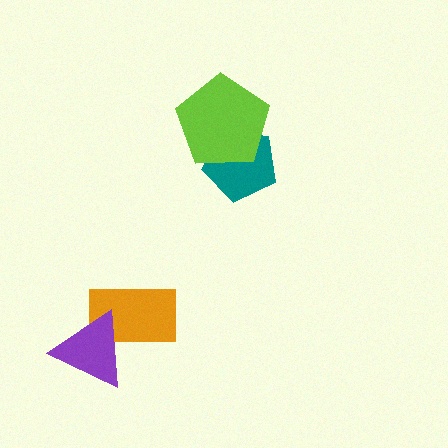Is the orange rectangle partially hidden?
Yes, it is partially covered by another shape.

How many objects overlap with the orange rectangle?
1 object overlaps with the orange rectangle.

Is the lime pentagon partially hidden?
No, no other shape covers it.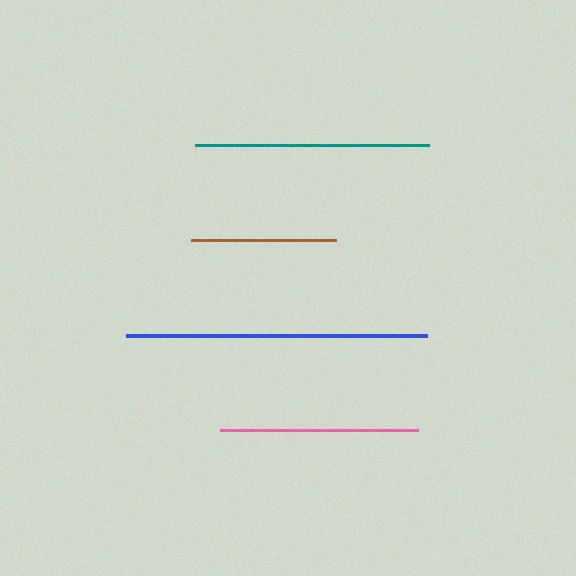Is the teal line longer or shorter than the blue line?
The blue line is longer than the teal line.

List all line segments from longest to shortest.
From longest to shortest: blue, teal, pink, brown.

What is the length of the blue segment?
The blue segment is approximately 301 pixels long.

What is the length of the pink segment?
The pink segment is approximately 198 pixels long.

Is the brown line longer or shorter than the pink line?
The pink line is longer than the brown line.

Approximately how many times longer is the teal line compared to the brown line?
The teal line is approximately 1.6 times the length of the brown line.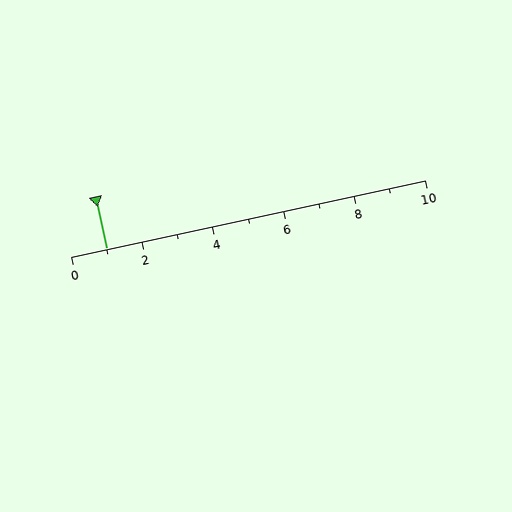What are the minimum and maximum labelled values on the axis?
The axis runs from 0 to 10.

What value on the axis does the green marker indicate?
The marker indicates approximately 1.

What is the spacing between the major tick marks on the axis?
The major ticks are spaced 2 apart.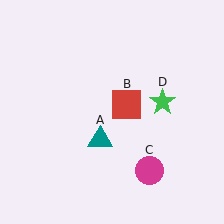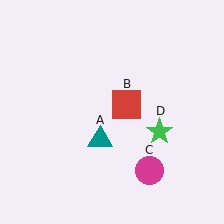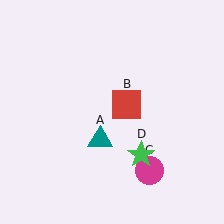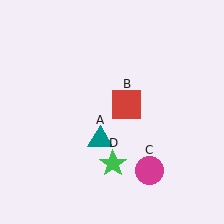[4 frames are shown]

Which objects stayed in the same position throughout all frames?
Teal triangle (object A) and red square (object B) and magenta circle (object C) remained stationary.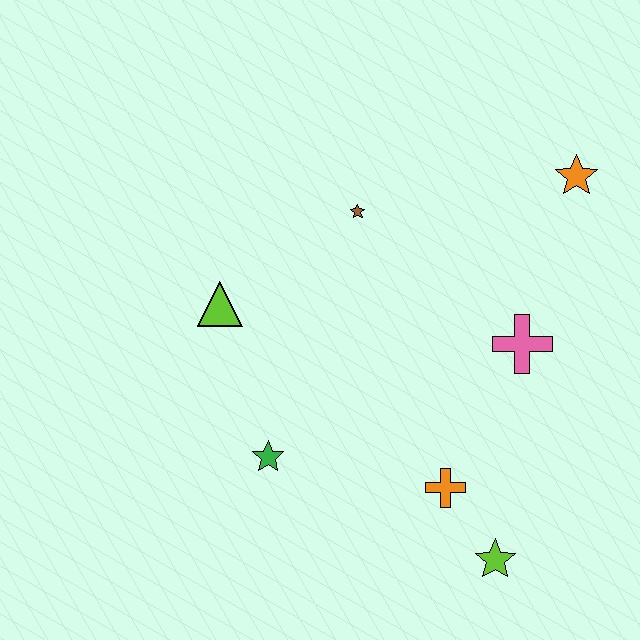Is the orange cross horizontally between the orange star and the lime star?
No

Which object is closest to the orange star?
The pink cross is closest to the orange star.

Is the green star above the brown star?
No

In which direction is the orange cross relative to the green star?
The orange cross is to the right of the green star.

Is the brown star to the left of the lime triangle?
No